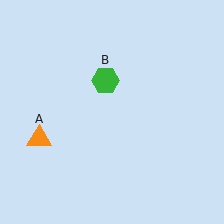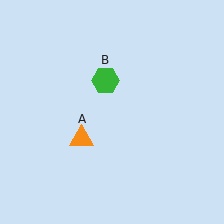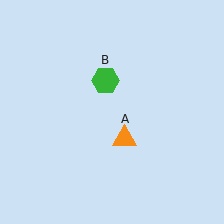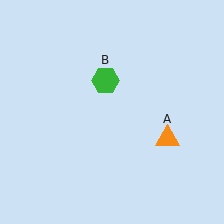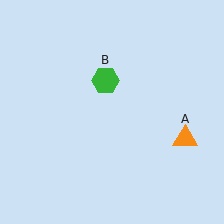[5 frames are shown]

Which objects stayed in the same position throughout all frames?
Green hexagon (object B) remained stationary.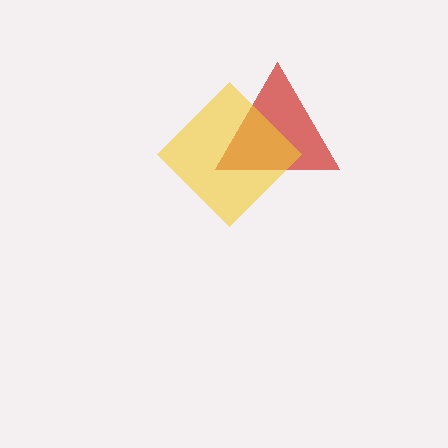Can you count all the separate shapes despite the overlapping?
Yes, there are 2 separate shapes.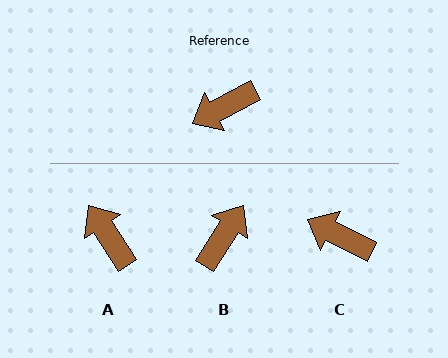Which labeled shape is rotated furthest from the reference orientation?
B, about 150 degrees away.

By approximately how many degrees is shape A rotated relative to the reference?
Approximately 84 degrees clockwise.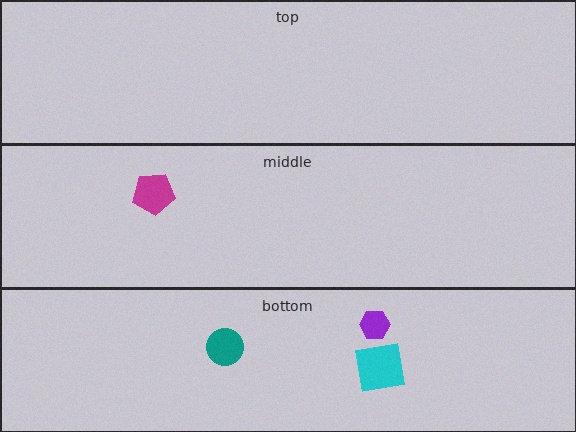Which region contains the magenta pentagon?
The middle region.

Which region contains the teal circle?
The bottom region.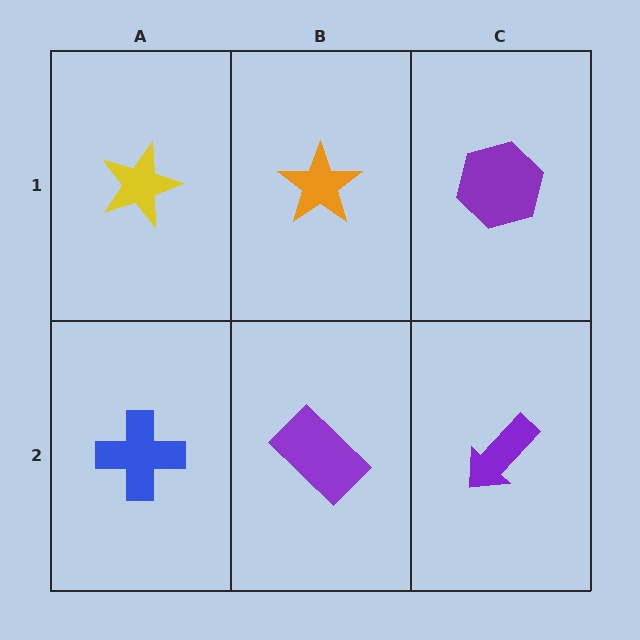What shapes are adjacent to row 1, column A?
A blue cross (row 2, column A), an orange star (row 1, column B).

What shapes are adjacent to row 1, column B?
A purple rectangle (row 2, column B), a yellow star (row 1, column A), a purple hexagon (row 1, column C).